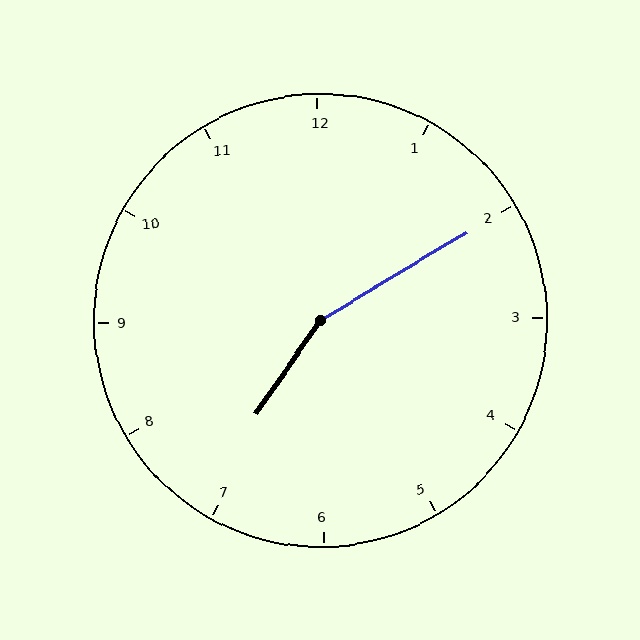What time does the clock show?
7:10.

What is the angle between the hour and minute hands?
Approximately 155 degrees.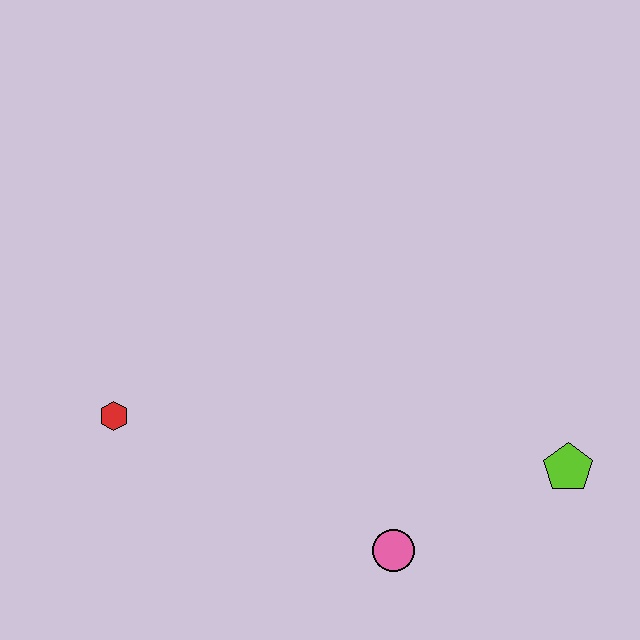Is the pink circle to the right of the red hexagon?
Yes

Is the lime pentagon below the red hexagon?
Yes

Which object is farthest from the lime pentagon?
The red hexagon is farthest from the lime pentagon.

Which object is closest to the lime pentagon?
The pink circle is closest to the lime pentagon.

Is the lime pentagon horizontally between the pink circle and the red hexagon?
No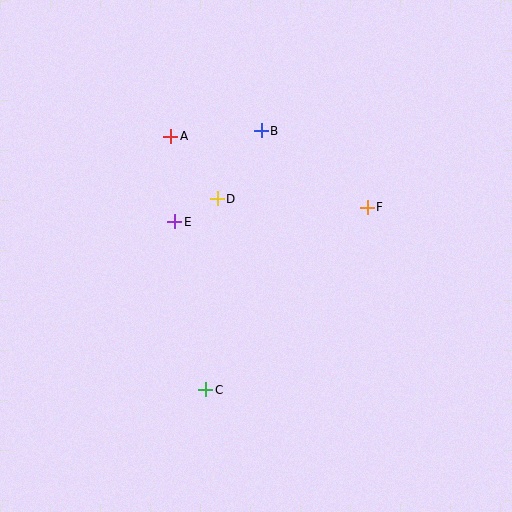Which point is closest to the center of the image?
Point D at (217, 199) is closest to the center.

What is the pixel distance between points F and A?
The distance between F and A is 209 pixels.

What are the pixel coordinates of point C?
Point C is at (206, 390).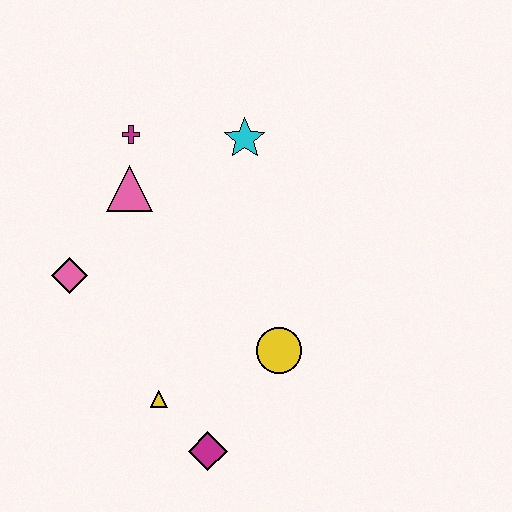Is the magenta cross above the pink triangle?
Yes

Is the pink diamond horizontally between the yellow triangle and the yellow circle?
No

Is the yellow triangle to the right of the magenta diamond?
No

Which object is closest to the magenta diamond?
The yellow triangle is closest to the magenta diamond.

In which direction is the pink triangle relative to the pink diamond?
The pink triangle is above the pink diamond.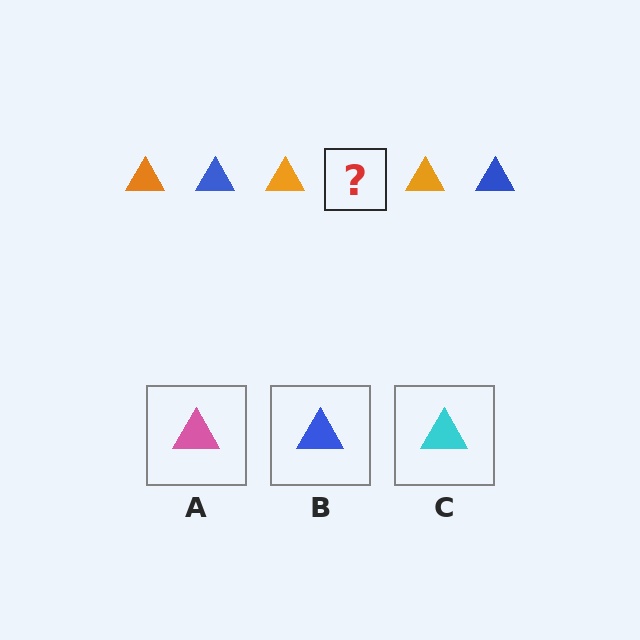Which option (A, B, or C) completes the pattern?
B.